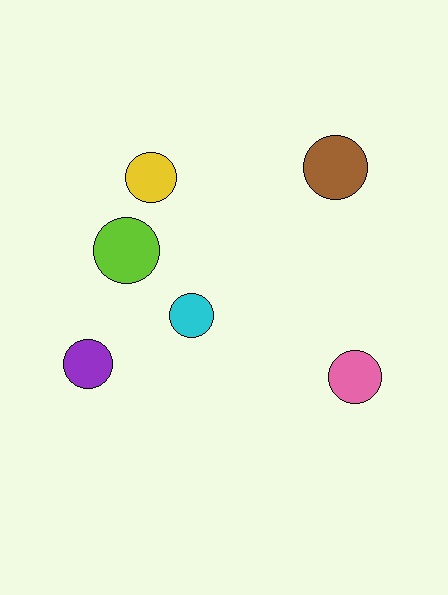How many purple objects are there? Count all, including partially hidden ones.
There is 1 purple object.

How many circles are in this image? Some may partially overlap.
There are 6 circles.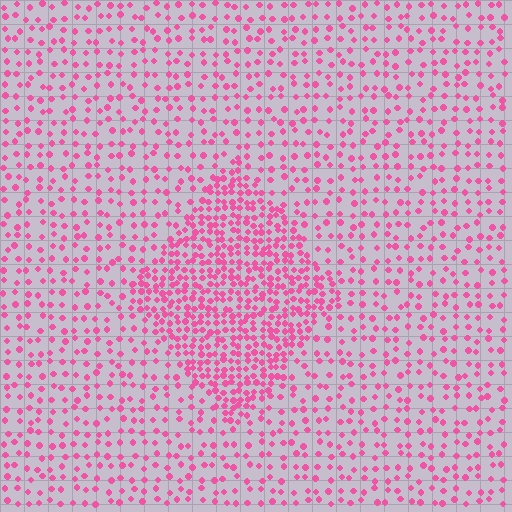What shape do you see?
I see a diamond.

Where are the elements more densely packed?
The elements are more densely packed inside the diamond boundary.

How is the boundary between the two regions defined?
The boundary is defined by a change in element density (approximately 2.3x ratio). All elements are the same color, size, and shape.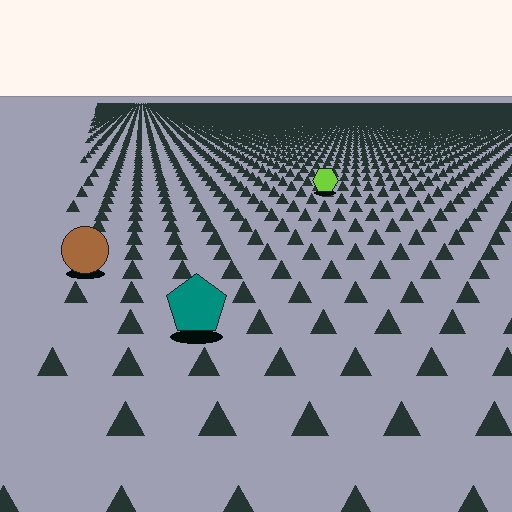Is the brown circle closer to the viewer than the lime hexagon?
Yes. The brown circle is closer — you can tell from the texture gradient: the ground texture is coarser near it.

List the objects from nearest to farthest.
From nearest to farthest: the teal pentagon, the brown circle, the lime hexagon.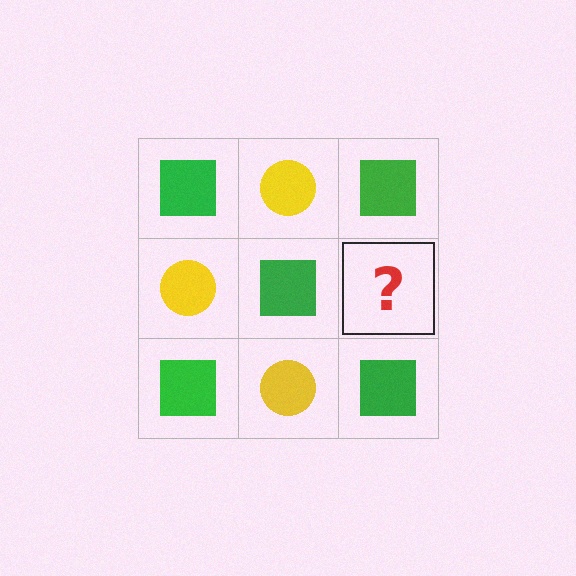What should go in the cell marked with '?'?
The missing cell should contain a yellow circle.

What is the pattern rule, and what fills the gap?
The rule is that it alternates green square and yellow circle in a checkerboard pattern. The gap should be filled with a yellow circle.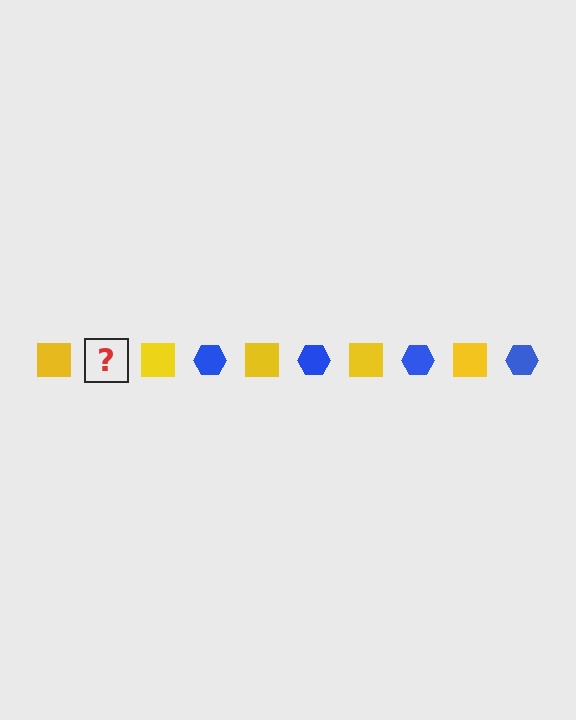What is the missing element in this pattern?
The missing element is a blue hexagon.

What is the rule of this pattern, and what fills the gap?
The rule is that the pattern alternates between yellow square and blue hexagon. The gap should be filled with a blue hexagon.